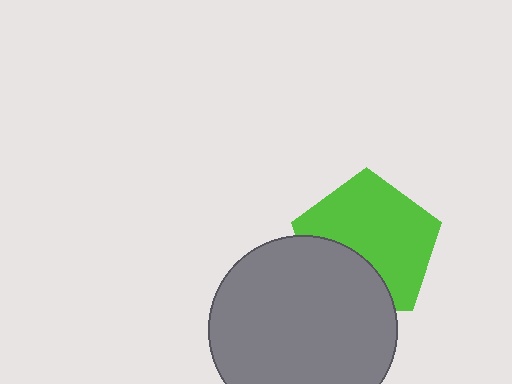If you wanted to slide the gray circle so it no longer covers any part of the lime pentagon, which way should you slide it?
Slide it down — that is the most direct way to separate the two shapes.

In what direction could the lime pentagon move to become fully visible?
The lime pentagon could move up. That would shift it out from behind the gray circle entirely.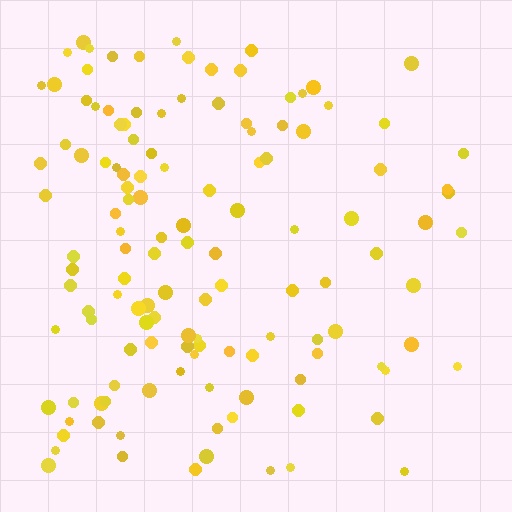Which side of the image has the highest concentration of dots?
The left.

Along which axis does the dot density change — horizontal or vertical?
Horizontal.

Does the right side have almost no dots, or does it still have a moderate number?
Still a moderate number, just noticeably fewer than the left.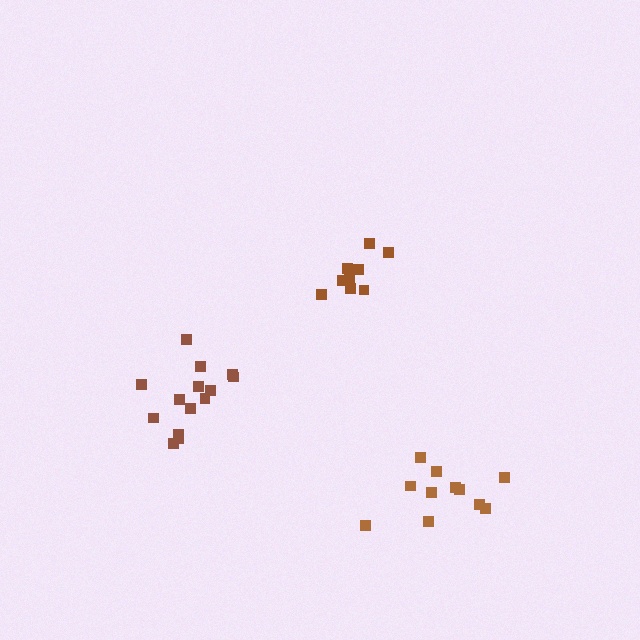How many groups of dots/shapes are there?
There are 3 groups.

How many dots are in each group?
Group 1: 9 dots, Group 2: 14 dots, Group 3: 11 dots (34 total).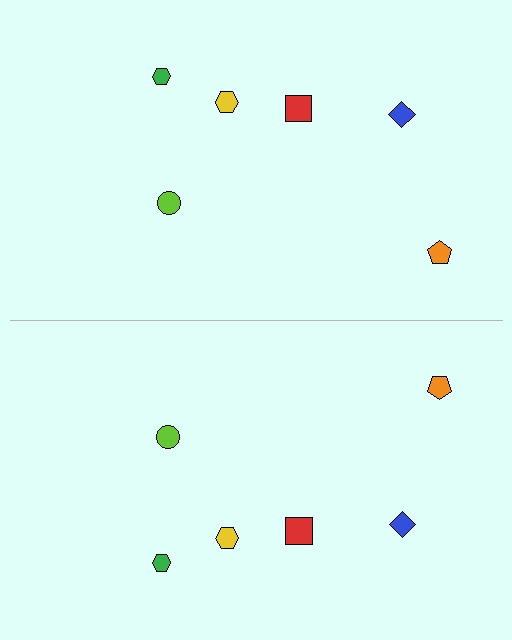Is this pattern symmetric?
Yes, this pattern has bilateral (reflection) symmetry.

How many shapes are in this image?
There are 12 shapes in this image.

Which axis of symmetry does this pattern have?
The pattern has a horizontal axis of symmetry running through the center of the image.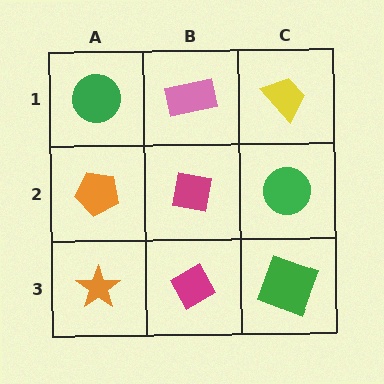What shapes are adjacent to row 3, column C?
A green circle (row 2, column C), a magenta diamond (row 3, column B).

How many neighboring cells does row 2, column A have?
3.